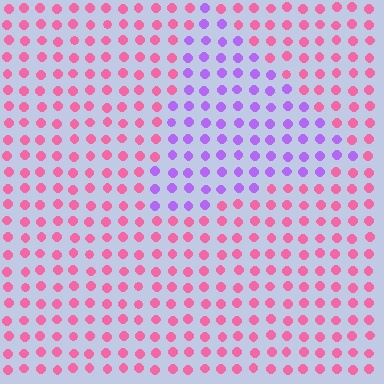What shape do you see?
I see a triangle.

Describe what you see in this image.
The image is filled with small pink elements in a uniform arrangement. A triangle-shaped region is visible where the elements are tinted to a slightly different hue, forming a subtle color boundary.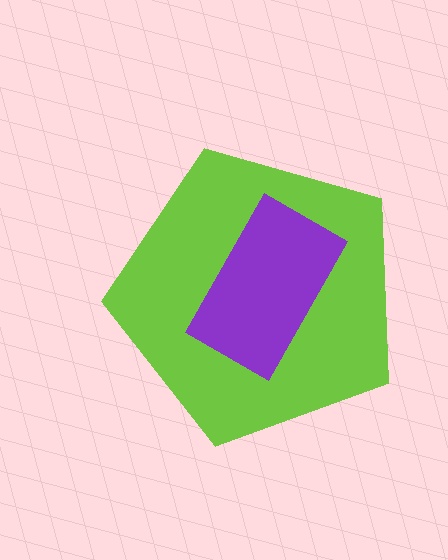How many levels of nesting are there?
2.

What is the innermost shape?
The purple rectangle.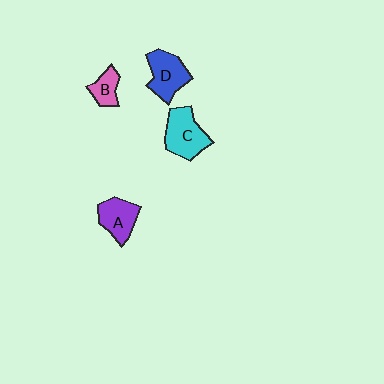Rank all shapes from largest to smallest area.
From largest to smallest: C (cyan), D (blue), A (purple), B (pink).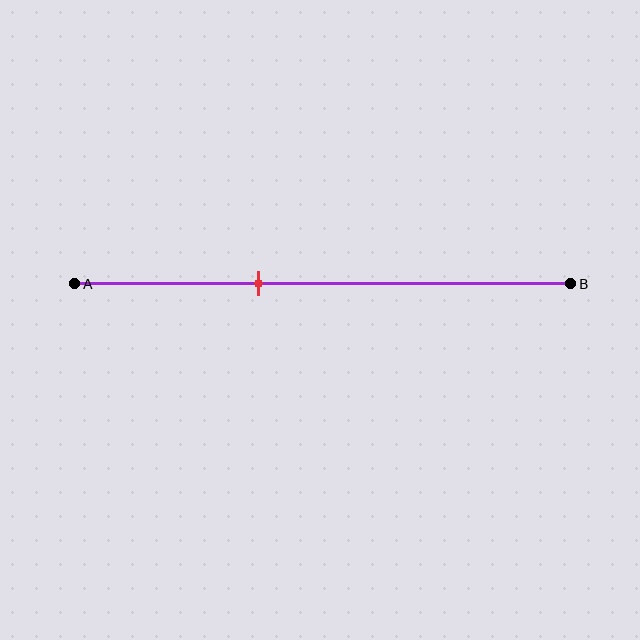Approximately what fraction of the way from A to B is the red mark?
The red mark is approximately 35% of the way from A to B.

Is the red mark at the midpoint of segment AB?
No, the mark is at about 35% from A, not at the 50% midpoint.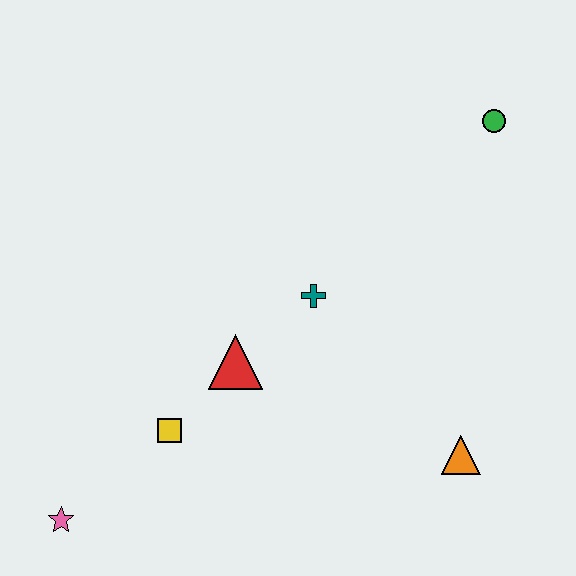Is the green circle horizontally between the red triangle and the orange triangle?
No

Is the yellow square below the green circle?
Yes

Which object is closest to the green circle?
The teal cross is closest to the green circle.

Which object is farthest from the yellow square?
The green circle is farthest from the yellow square.